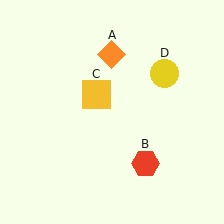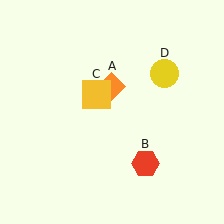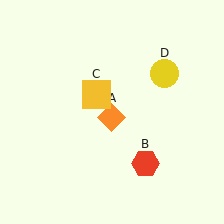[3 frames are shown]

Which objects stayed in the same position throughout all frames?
Red hexagon (object B) and yellow square (object C) and yellow circle (object D) remained stationary.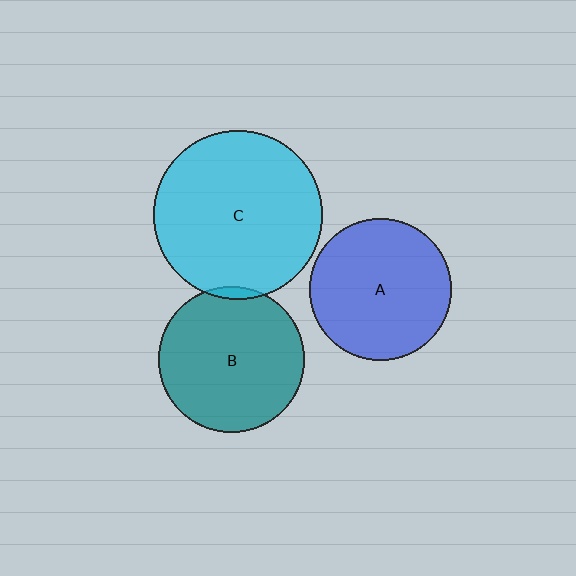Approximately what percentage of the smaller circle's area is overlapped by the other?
Approximately 5%.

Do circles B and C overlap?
Yes.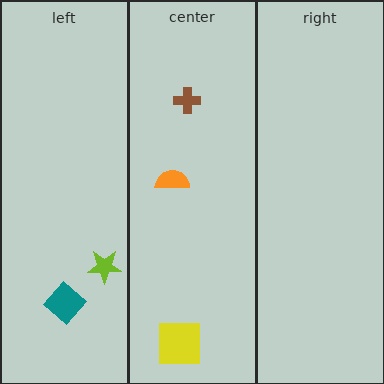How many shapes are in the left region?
2.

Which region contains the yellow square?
The center region.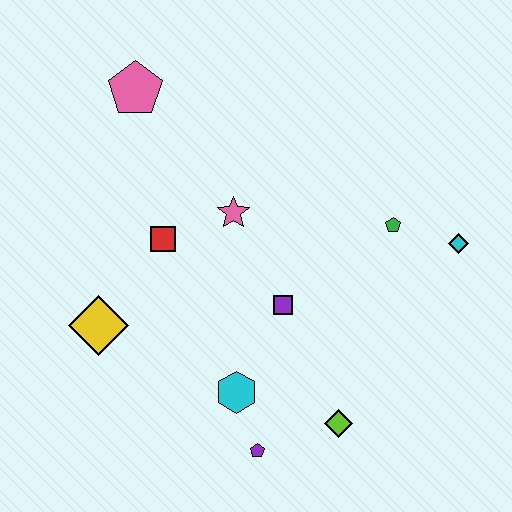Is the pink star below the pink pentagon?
Yes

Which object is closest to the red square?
The pink star is closest to the red square.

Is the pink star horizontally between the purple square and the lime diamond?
No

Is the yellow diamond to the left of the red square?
Yes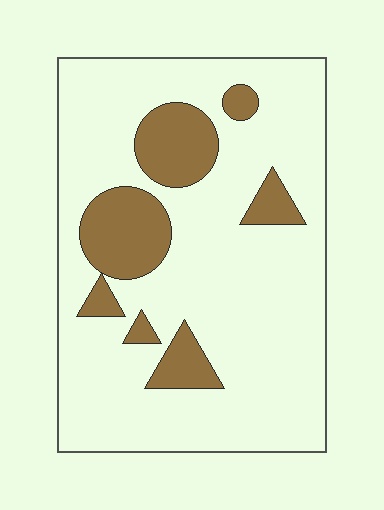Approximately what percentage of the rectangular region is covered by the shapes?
Approximately 20%.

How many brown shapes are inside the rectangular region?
7.